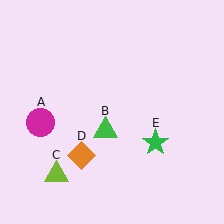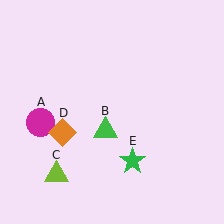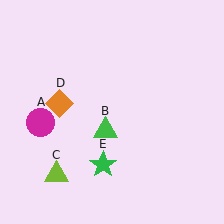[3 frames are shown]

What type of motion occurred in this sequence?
The orange diamond (object D), green star (object E) rotated clockwise around the center of the scene.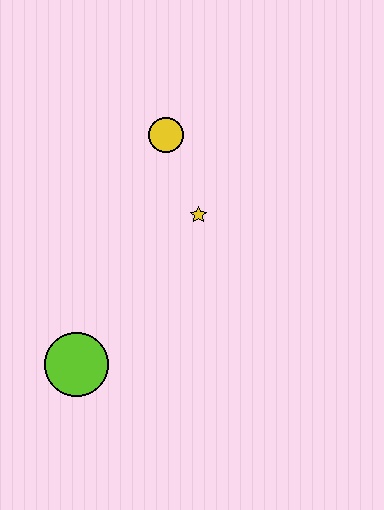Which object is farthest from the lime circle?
The yellow circle is farthest from the lime circle.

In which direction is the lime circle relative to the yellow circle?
The lime circle is below the yellow circle.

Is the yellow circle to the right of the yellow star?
No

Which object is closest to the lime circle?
The yellow star is closest to the lime circle.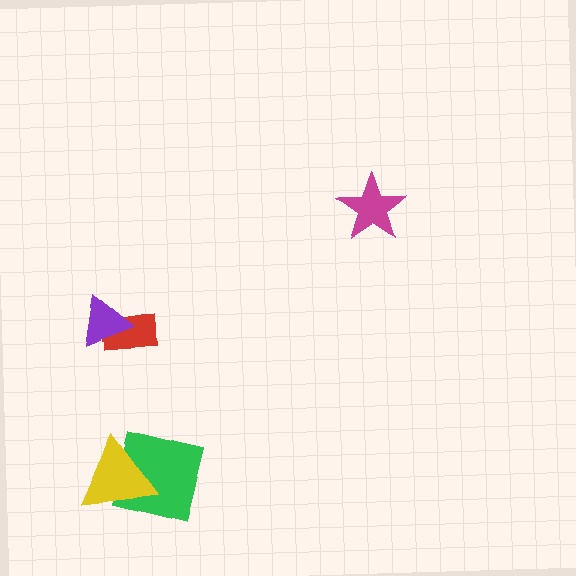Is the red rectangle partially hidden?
Yes, it is partially covered by another shape.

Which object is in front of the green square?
The yellow triangle is in front of the green square.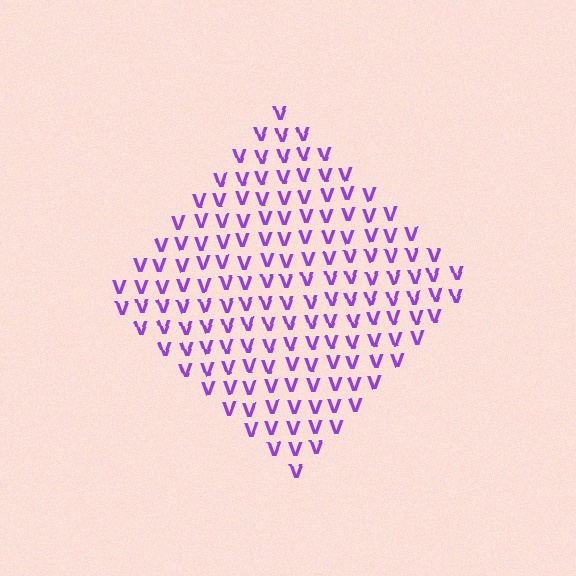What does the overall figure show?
The overall figure shows a diamond.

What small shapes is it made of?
It is made of small letter V's.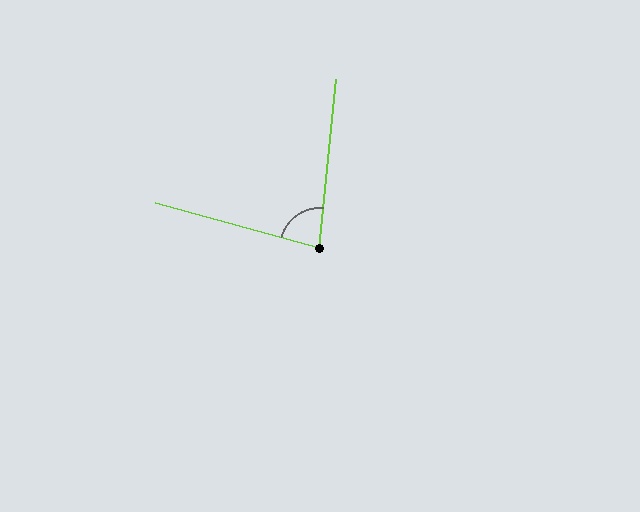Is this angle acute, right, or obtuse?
It is acute.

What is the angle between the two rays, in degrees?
Approximately 80 degrees.